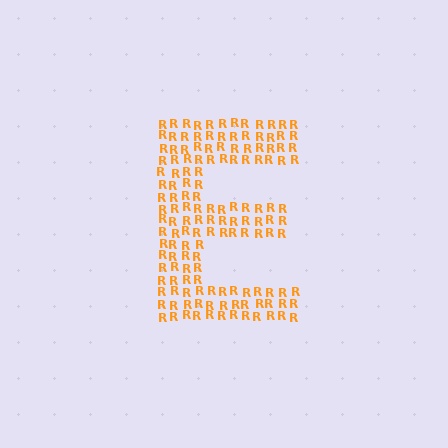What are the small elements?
The small elements are letter R's.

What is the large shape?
The large shape is the letter E.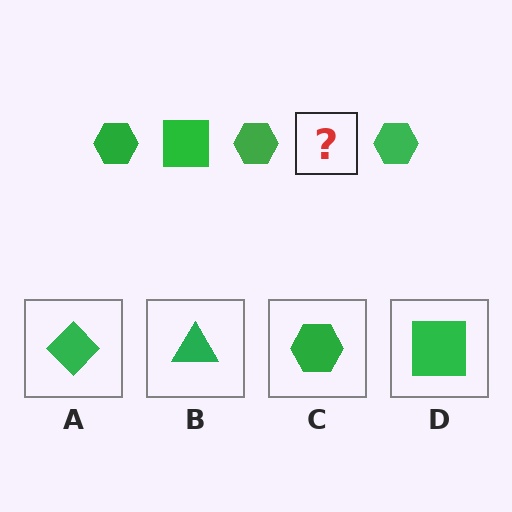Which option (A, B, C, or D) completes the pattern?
D.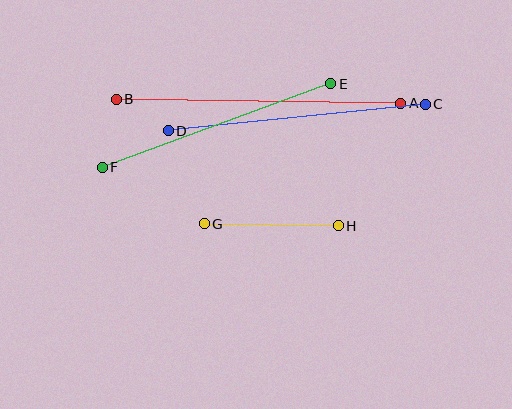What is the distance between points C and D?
The distance is approximately 258 pixels.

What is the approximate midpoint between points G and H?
The midpoint is at approximately (271, 225) pixels.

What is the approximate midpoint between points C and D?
The midpoint is at approximately (297, 118) pixels.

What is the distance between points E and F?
The distance is approximately 244 pixels.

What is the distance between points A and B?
The distance is approximately 285 pixels.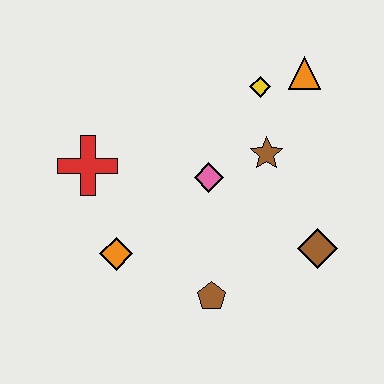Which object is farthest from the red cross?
The brown diamond is farthest from the red cross.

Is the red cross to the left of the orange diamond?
Yes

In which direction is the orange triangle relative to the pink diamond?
The orange triangle is above the pink diamond.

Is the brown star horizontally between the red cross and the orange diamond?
No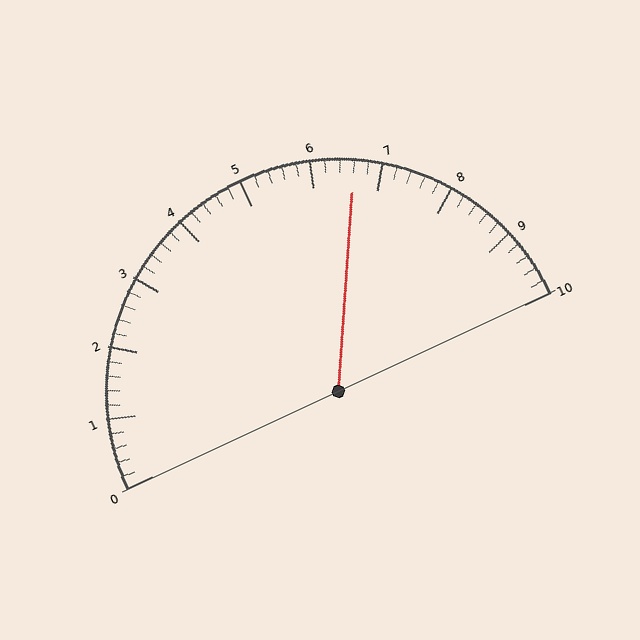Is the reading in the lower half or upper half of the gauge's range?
The reading is in the upper half of the range (0 to 10).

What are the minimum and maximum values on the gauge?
The gauge ranges from 0 to 10.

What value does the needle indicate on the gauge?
The needle indicates approximately 6.6.